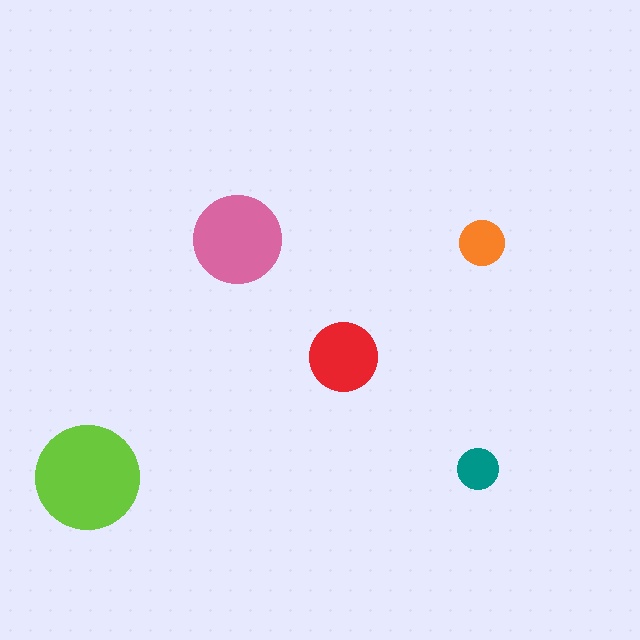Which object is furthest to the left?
The lime circle is leftmost.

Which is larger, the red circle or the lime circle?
The lime one.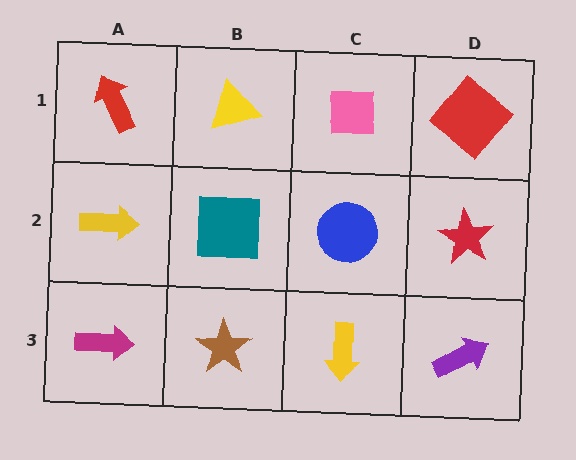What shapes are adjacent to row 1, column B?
A teal square (row 2, column B), a red arrow (row 1, column A), a pink square (row 1, column C).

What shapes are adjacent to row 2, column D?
A red diamond (row 1, column D), a purple arrow (row 3, column D), a blue circle (row 2, column C).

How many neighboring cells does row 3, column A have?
2.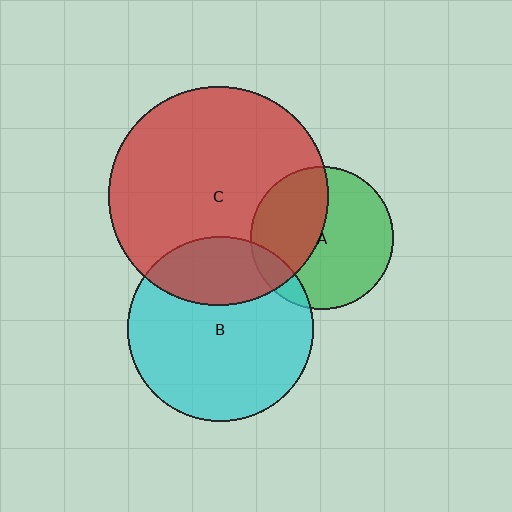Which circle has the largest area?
Circle C (red).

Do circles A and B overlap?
Yes.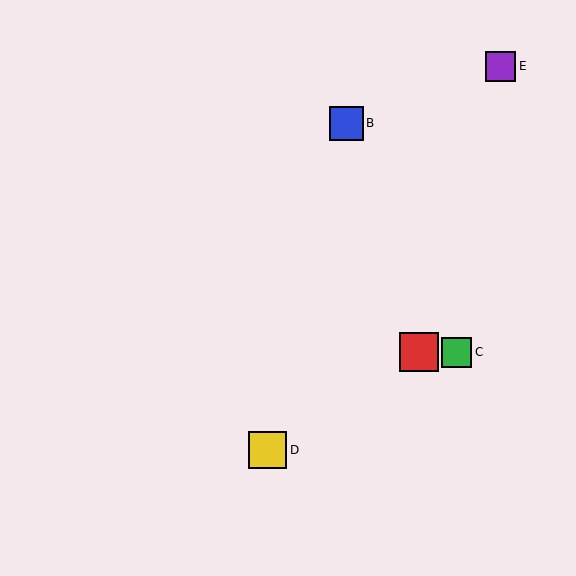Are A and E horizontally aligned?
No, A is at y≈352 and E is at y≈66.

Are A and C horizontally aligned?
Yes, both are at y≈352.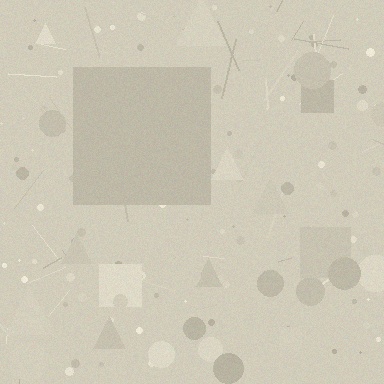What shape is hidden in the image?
A square is hidden in the image.